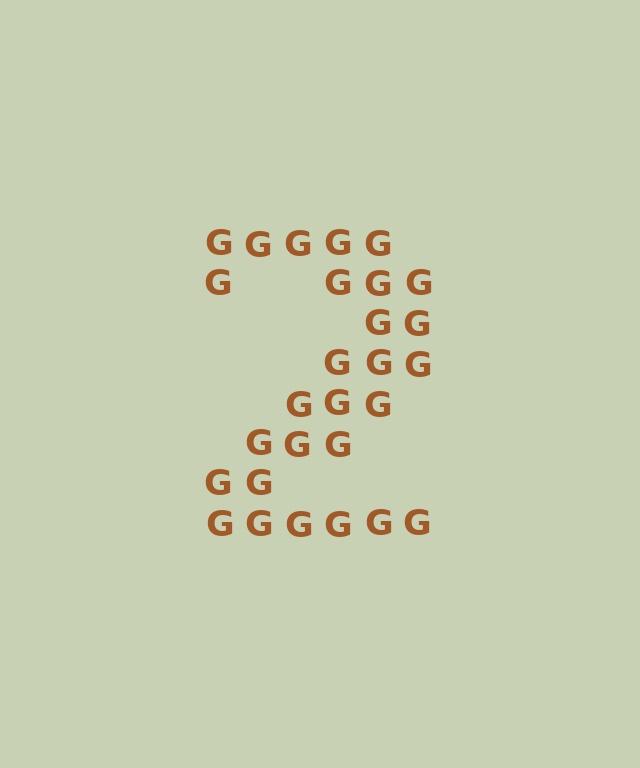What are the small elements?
The small elements are letter G's.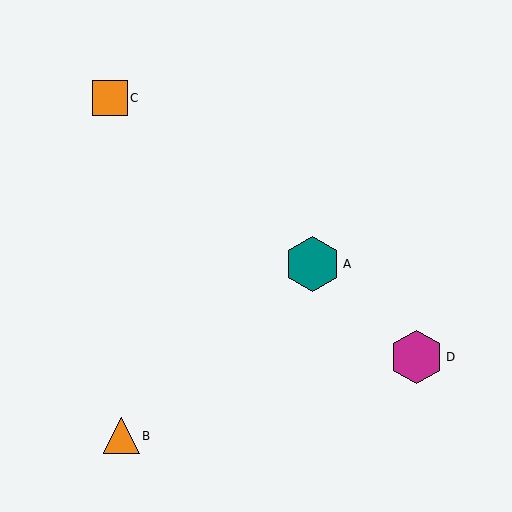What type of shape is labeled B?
Shape B is an orange triangle.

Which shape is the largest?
The teal hexagon (labeled A) is the largest.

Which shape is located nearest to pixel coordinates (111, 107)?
The orange square (labeled C) at (110, 98) is nearest to that location.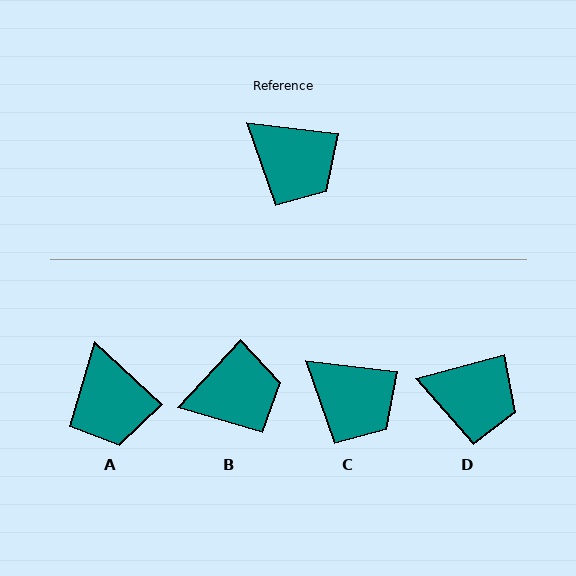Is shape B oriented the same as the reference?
No, it is off by about 55 degrees.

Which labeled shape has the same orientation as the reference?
C.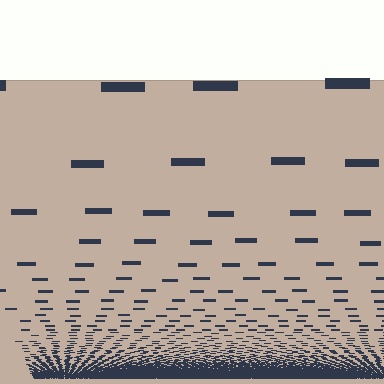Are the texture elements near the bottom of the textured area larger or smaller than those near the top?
Smaller. The gradient is inverted — elements near the bottom are smaller and denser.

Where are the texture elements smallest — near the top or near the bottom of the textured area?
Near the bottom.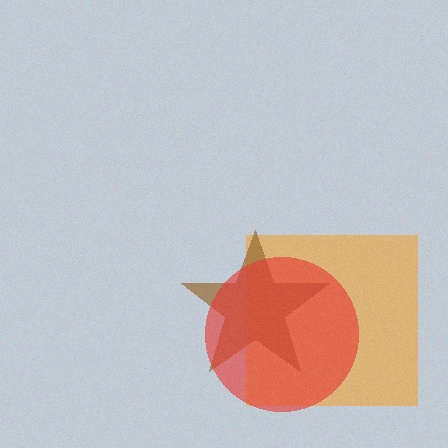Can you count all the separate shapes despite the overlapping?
Yes, there are 3 separate shapes.